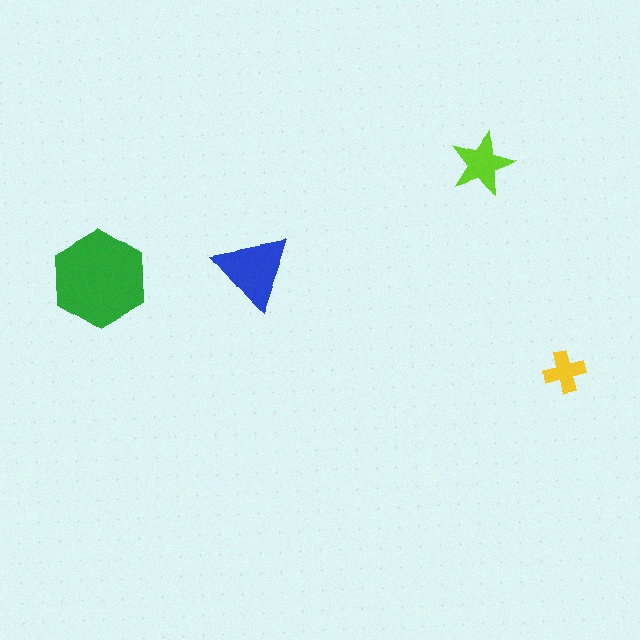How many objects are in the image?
There are 4 objects in the image.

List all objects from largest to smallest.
The green hexagon, the blue triangle, the lime star, the yellow cross.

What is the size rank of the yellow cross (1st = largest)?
4th.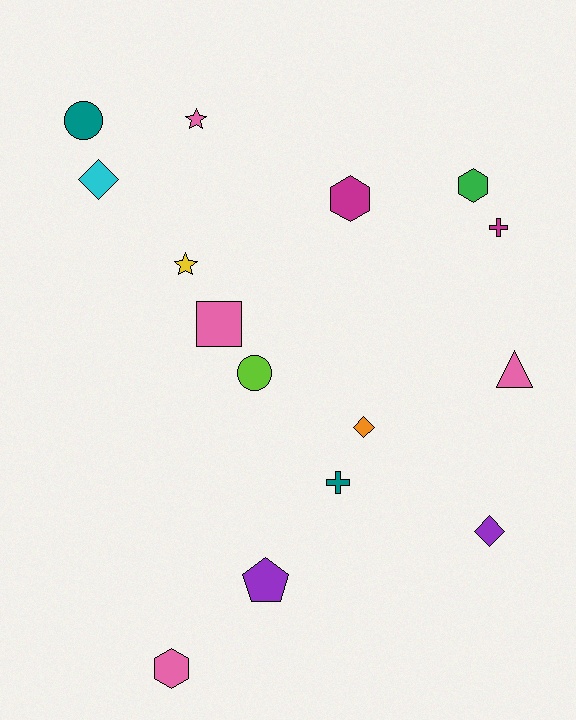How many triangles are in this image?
There is 1 triangle.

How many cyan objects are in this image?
There is 1 cyan object.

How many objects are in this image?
There are 15 objects.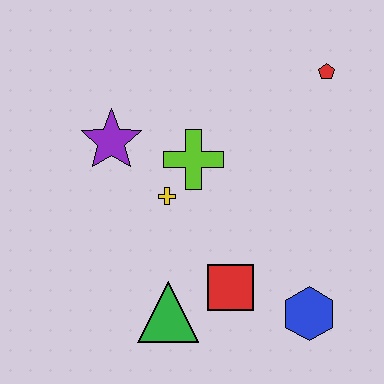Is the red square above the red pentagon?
No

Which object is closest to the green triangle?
The red square is closest to the green triangle.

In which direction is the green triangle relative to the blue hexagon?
The green triangle is to the left of the blue hexagon.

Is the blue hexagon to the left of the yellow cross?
No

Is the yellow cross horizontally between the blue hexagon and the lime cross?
No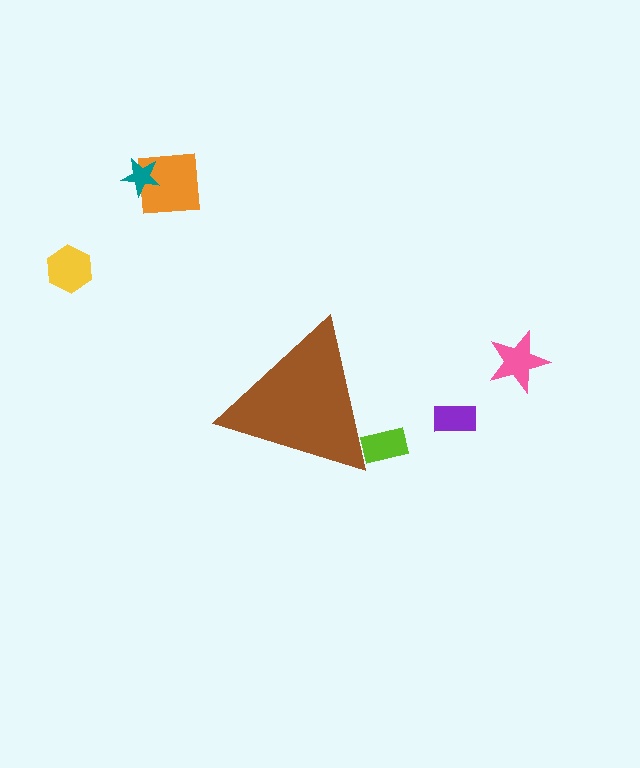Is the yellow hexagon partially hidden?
No, the yellow hexagon is fully visible.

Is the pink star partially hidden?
No, the pink star is fully visible.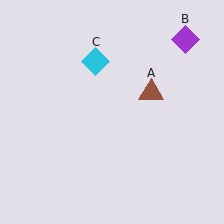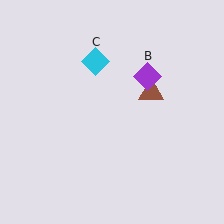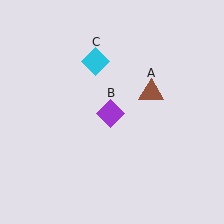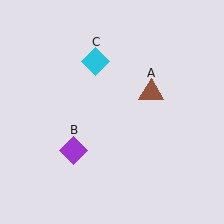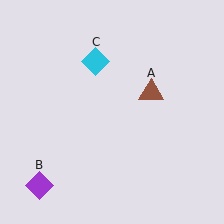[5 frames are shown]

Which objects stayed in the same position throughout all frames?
Brown triangle (object A) and cyan diamond (object C) remained stationary.